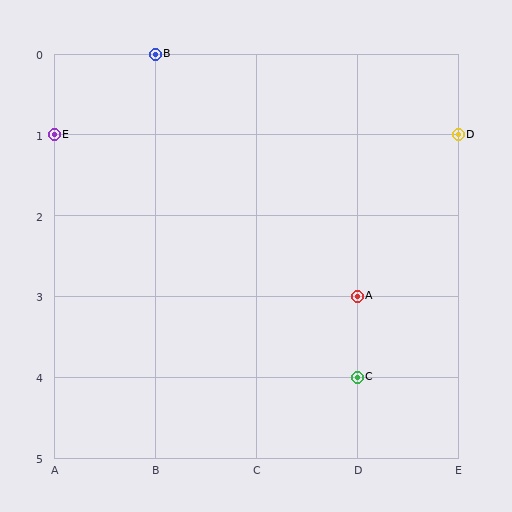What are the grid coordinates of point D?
Point D is at grid coordinates (E, 1).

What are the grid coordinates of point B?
Point B is at grid coordinates (B, 0).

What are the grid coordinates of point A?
Point A is at grid coordinates (D, 3).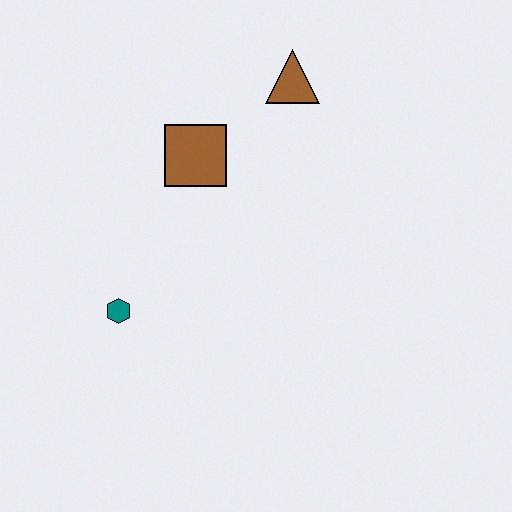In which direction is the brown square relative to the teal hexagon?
The brown square is above the teal hexagon.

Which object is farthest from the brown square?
The teal hexagon is farthest from the brown square.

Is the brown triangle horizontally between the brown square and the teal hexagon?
No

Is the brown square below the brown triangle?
Yes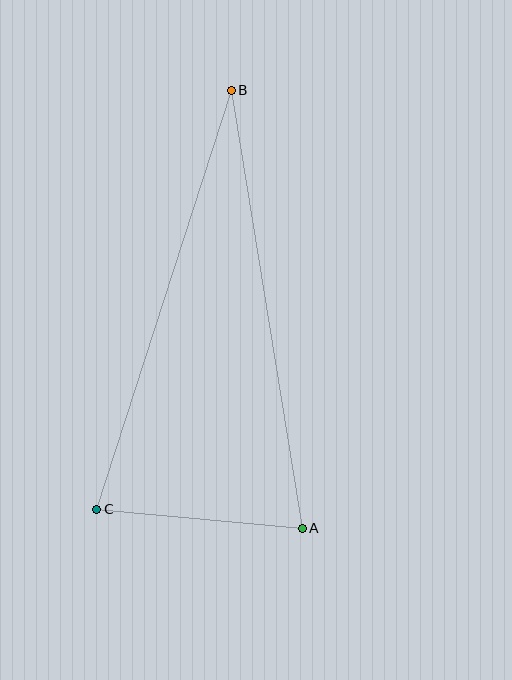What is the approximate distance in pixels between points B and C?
The distance between B and C is approximately 441 pixels.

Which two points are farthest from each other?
Points A and B are farthest from each other.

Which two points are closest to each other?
Points A and C are closest to each other.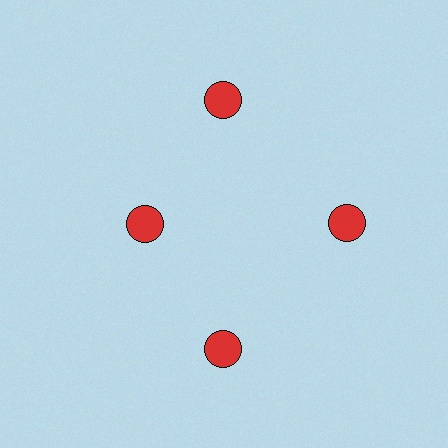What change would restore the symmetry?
The symmetry would be restored by moving it outward, back onto the ring so that all 4 circles sit at equal angles and equal distance from the center.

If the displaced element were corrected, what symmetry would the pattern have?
It would have 4-fold rotational symmetry — the pattern would map onto itself every 90 degrees.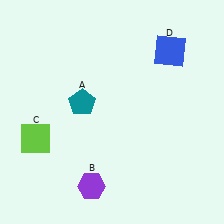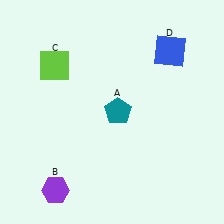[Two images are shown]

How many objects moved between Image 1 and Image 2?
3 objects moved between the two images.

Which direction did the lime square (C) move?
The lime square (C) moved up.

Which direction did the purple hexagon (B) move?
The purple hexagon (B) moved left.